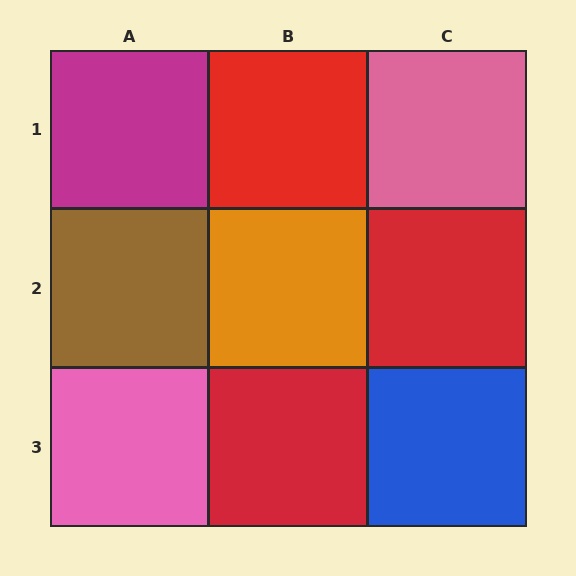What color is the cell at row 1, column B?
Red.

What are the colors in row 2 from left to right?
Brown, orange, red.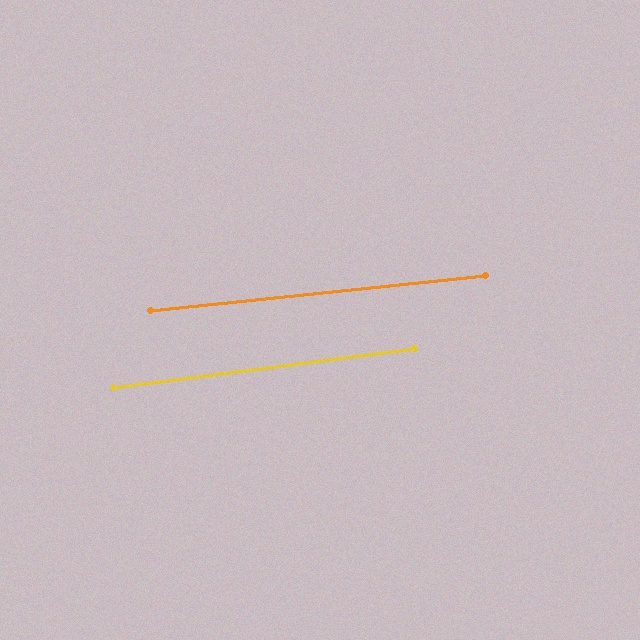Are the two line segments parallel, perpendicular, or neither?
Parallel — their directions differ by only 1.4°.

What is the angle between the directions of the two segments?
Approximately 1 degree.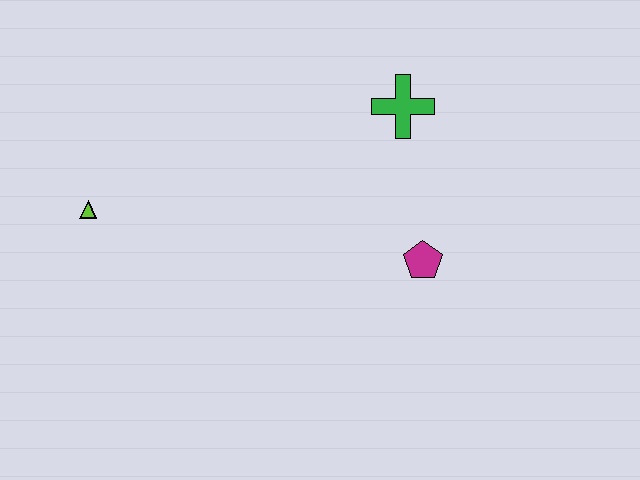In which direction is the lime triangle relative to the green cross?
The lime triangle is to the left of the green cross.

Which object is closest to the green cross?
The magenta pentagon is closest to the green cross.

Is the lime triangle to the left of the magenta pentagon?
Yes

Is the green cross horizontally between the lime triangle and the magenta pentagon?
Yes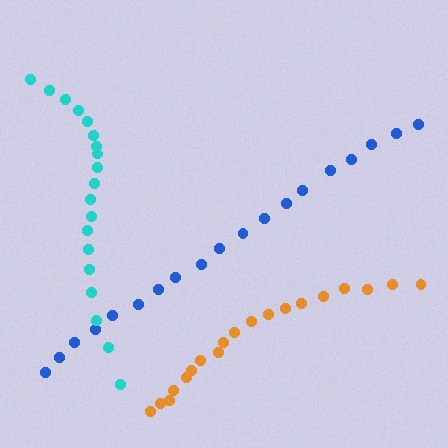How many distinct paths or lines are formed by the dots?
There are 3 distinct paths.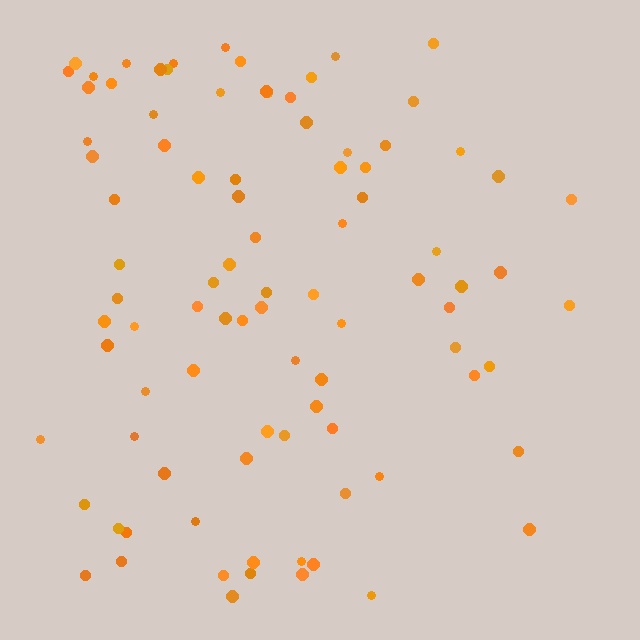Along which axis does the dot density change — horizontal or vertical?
Horizontal.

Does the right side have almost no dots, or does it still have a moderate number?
Still a moderate number, just noticeably fewer than the left.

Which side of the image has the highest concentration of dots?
The left.